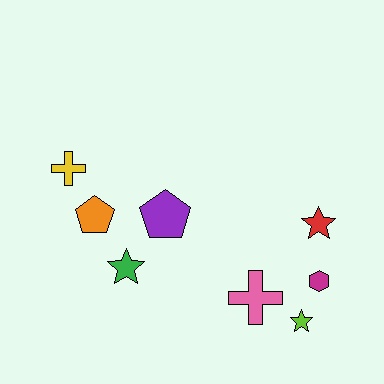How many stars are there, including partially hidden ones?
There are 3 stars.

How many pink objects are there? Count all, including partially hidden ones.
There is 1 pink object.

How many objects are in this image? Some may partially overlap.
There are 8 objects.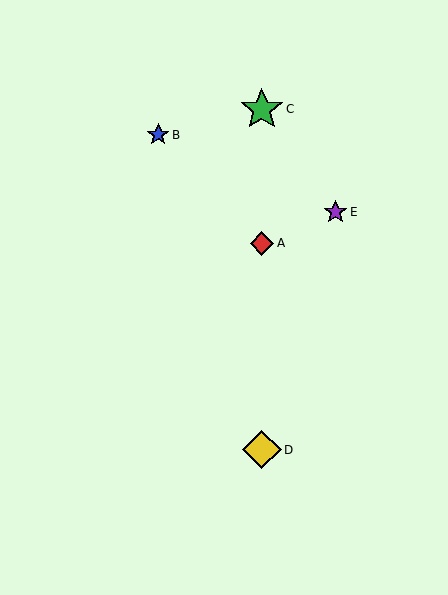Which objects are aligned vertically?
Objects A, C, D are aligned vertically.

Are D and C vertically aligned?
Yes, both are at x≈262.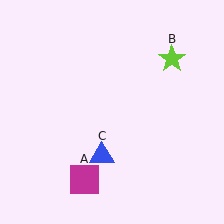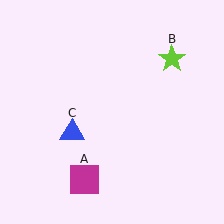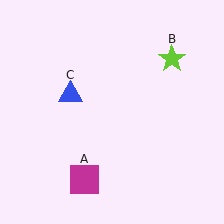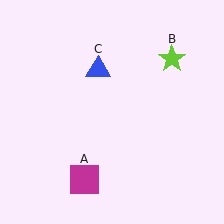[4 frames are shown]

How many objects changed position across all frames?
1 object changed position: blue triangle (object C).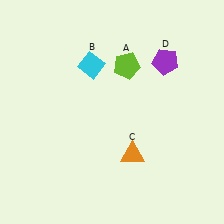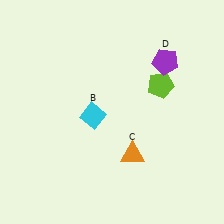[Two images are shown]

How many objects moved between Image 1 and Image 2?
2 objects moved between the two images.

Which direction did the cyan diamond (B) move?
The cyan diamond (B) moved down.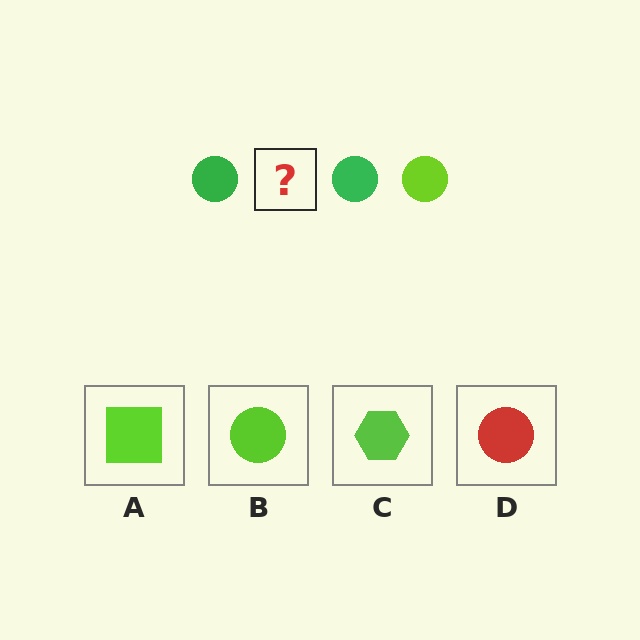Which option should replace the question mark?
Option B.